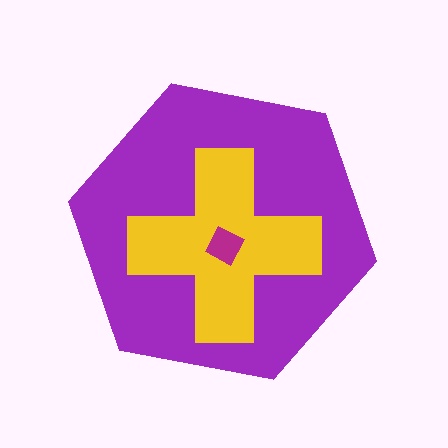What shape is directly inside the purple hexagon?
The yellow cross.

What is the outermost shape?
The purple hexagon.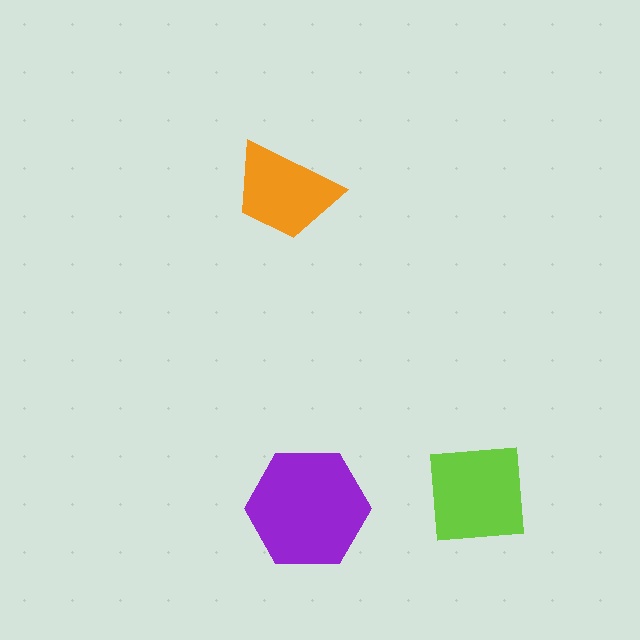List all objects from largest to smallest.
The purple hexagon, the lime square, the orange trapezoid.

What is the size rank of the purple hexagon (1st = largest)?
1st.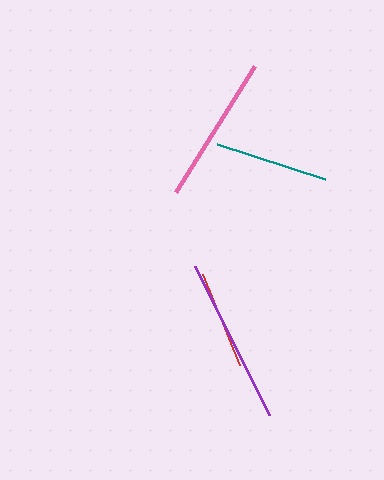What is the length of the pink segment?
The pink segment is approximately 149 pixels long.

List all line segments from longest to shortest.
From longest to shortest: purple, pink, teal, red.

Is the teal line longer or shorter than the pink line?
The pink line is longer than the teal line.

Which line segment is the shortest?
The red line is the shortest at approximately 99 pixels.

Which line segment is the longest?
The purple line is the longest at approximately 167 pixels.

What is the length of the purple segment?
The purple segment is approximately 167 pixels long.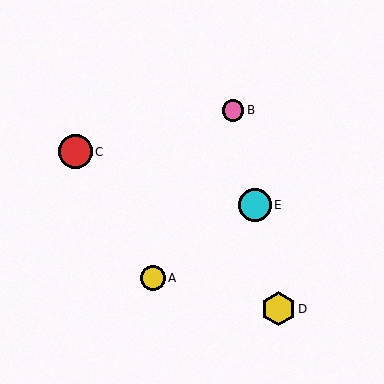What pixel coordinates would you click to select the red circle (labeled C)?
Click at (75, 152) to select the red circle C.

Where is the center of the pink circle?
The center of the pink circle is at (233, 110).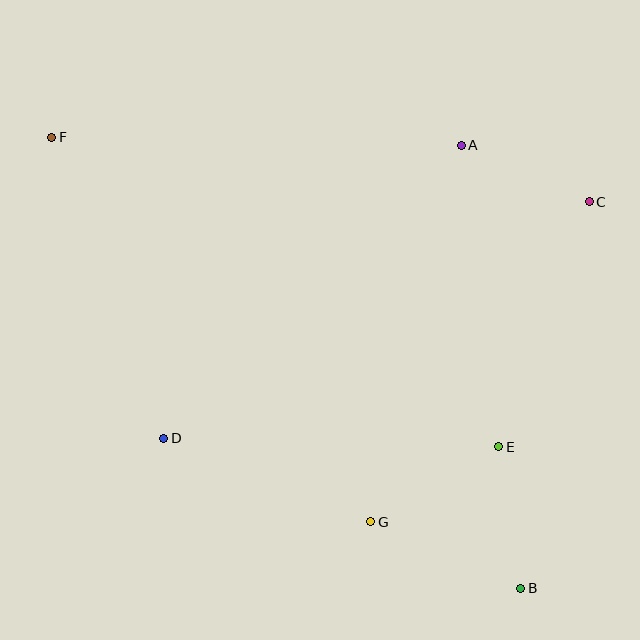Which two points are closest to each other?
Points A and C are closest to each other.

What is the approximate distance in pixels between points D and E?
The distance between D and E is approximately 335 pixels.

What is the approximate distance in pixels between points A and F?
The distance between A and F is approximately 410 pixels.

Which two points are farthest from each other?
Points B and F are farthest from each other.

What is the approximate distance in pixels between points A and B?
The distance between A and B is approximately 447 pixels.